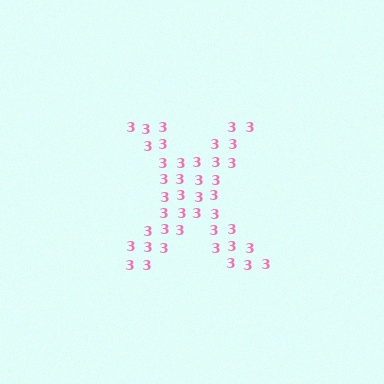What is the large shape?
The large shape is the letter X.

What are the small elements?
The small elements are digit 3's.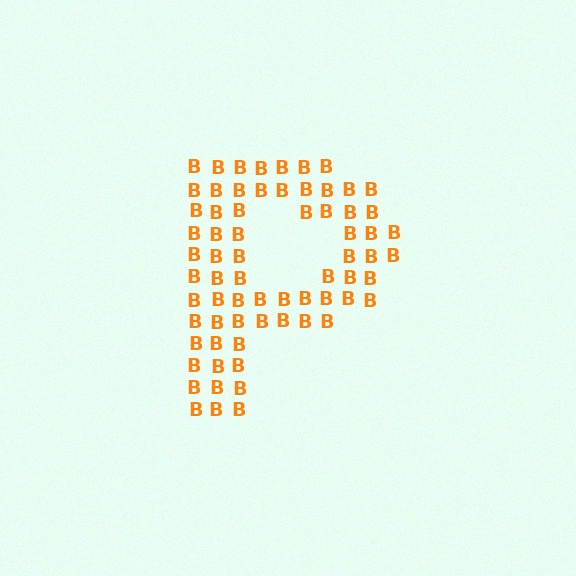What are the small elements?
The small elements are letter B's.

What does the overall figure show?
The overall figure shows the letter P.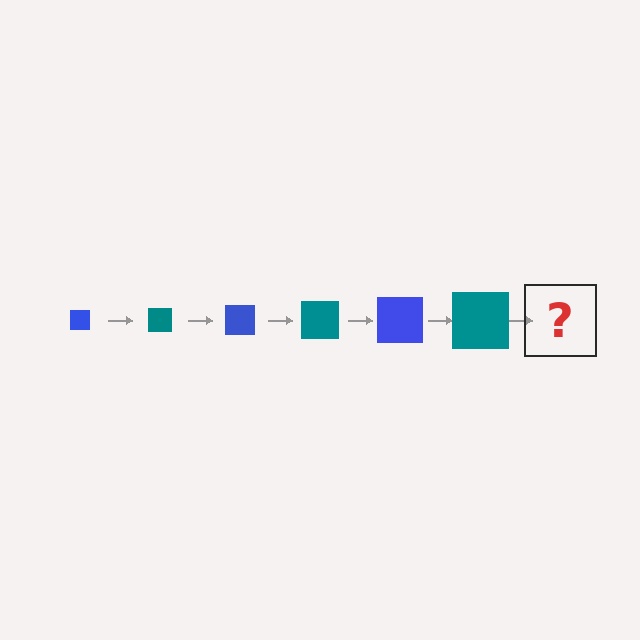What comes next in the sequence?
The next element should be a blue square, larger than the previous one.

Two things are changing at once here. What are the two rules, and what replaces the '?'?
The two rules are that the square grows larger each step and the color cycles through blue and teal. The '?' should be a blue square, larger than the previous one.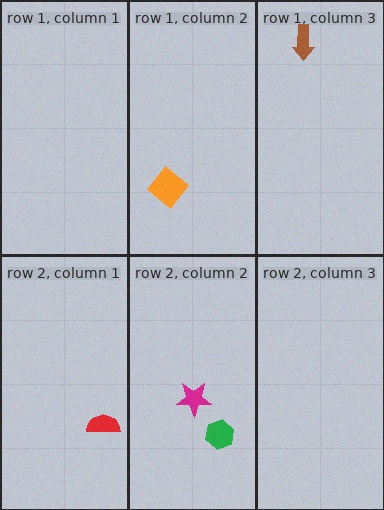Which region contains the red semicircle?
The row 2, column 1 region.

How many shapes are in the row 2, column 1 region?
1.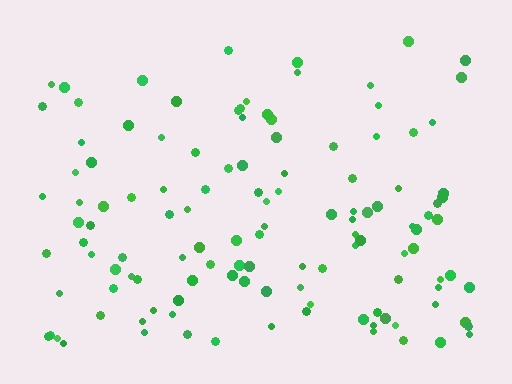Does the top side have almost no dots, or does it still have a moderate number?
Still a moderate number, just noticeably fewer than the bottom.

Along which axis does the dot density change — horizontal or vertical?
Vertical.